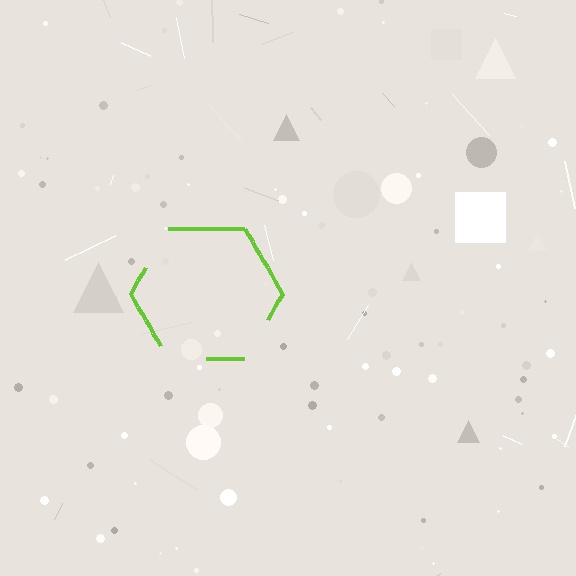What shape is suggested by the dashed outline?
The dashed outline suggests a hexagon.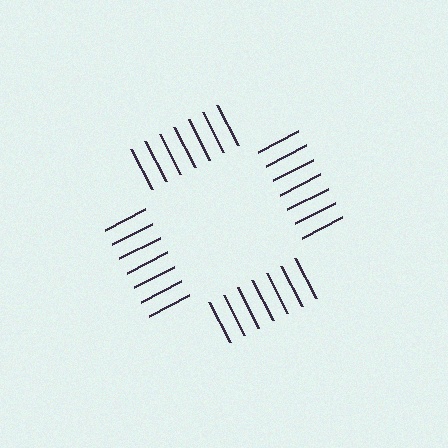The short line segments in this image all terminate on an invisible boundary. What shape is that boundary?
An illusory square — the line segments terminate on its edges but no continuous stroke is drawn.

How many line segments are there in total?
28 — 7 along each of the 4 edges.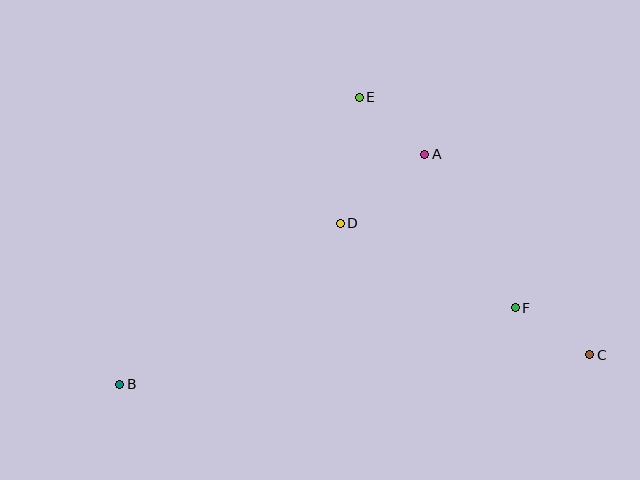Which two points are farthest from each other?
Points B and C are farthest from each other.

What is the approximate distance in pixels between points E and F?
The distance between E and F is approximately 262 pixels.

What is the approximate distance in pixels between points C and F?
The distance between C and F is approximately 88 pixels.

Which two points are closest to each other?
Points A and E are closest to each other.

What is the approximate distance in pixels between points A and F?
The distance between A and F is approximately 178 pixels.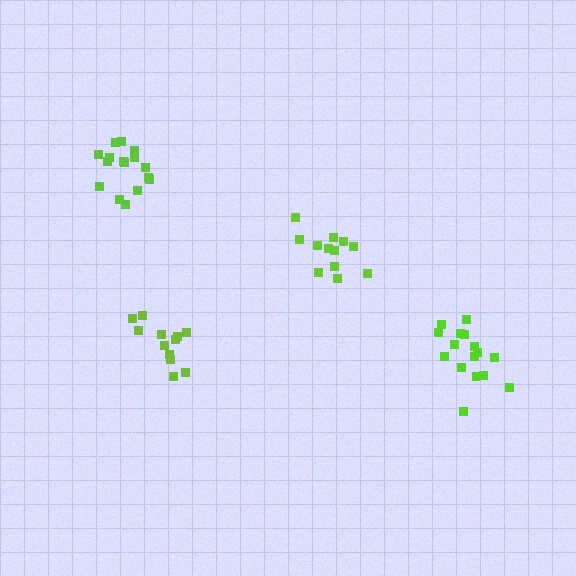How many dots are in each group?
Group 1: 12 dots, Group 2: 12 dots, Group 3: 16 dots, Group 4: 16 dots (56 total).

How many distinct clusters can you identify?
There are 4 distinct clusters.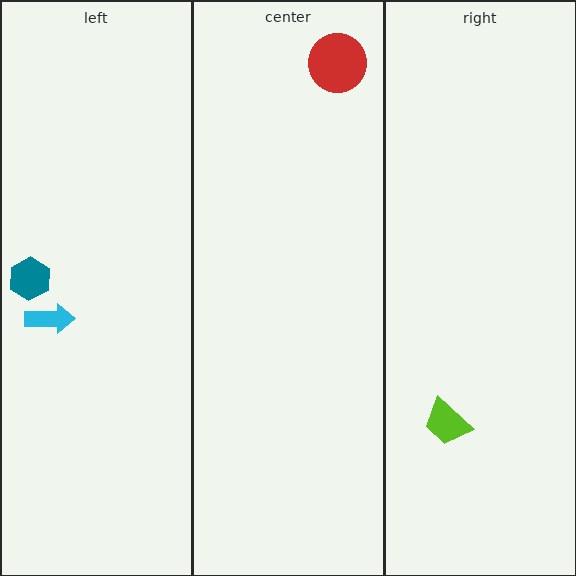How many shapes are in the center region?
1.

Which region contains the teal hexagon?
The left region.